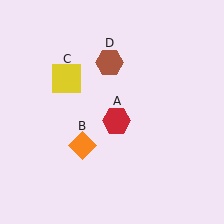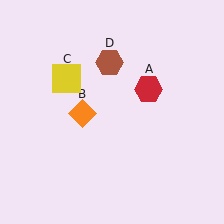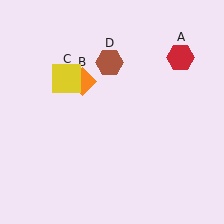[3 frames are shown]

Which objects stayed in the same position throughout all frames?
Yellow square (object C) and brown hexagon (object D) remained stationary.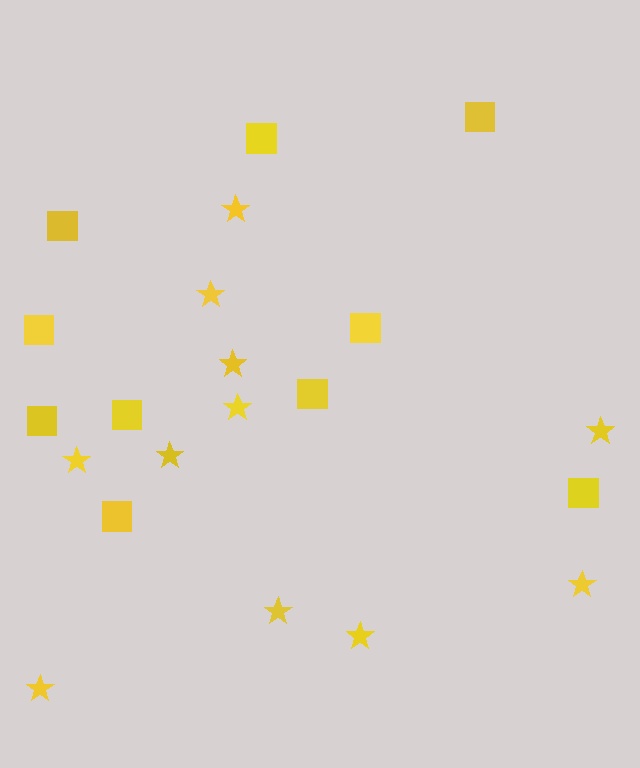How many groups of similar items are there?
There are 2 groups: one group of squares (10) and one group of stars (11).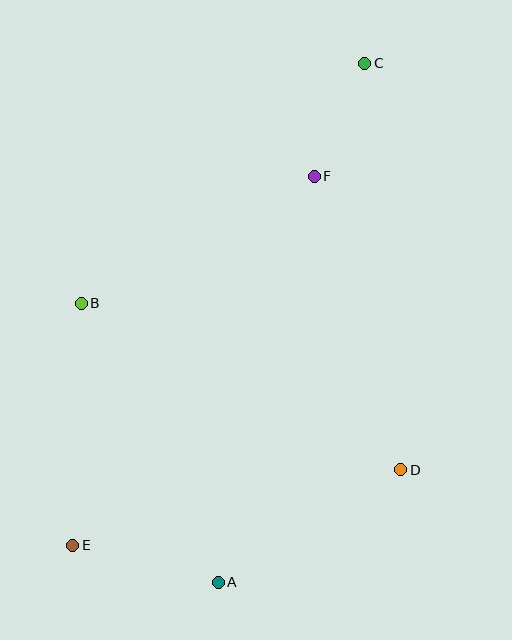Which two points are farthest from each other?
Points C and E are farthest from each other.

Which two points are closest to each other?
Points C and F are closest to each other.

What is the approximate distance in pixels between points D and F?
The distance between D and F is approximately 305 pixels.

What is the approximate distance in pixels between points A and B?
The distance between A and B is approximately 311 pixels.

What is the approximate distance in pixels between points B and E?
The distance between B and E is approximately 242 pixels.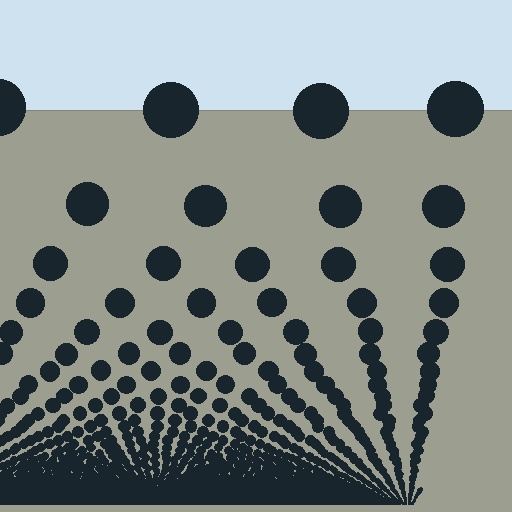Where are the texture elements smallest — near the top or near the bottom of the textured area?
Near the bottom.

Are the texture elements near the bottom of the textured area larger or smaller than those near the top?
Smaller. The gradient is inverted — elements near the bottom are smaller and denser.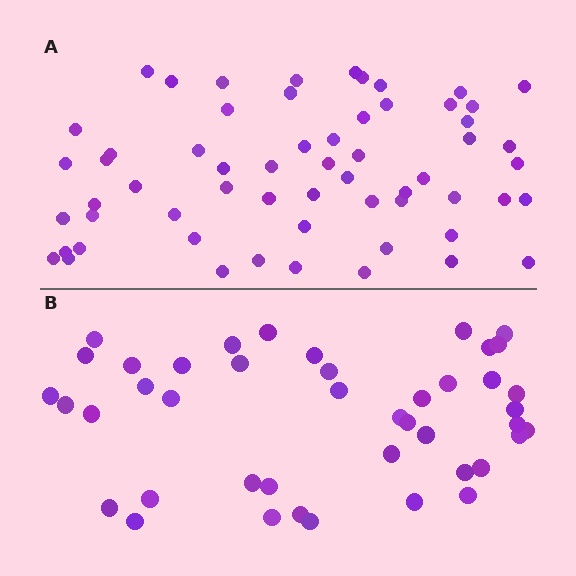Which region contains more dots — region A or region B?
Region A (the top region) has more dots.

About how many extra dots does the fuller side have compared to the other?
Region A has approximately 15 more dots than region B.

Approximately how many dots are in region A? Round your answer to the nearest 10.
About 60 dots.